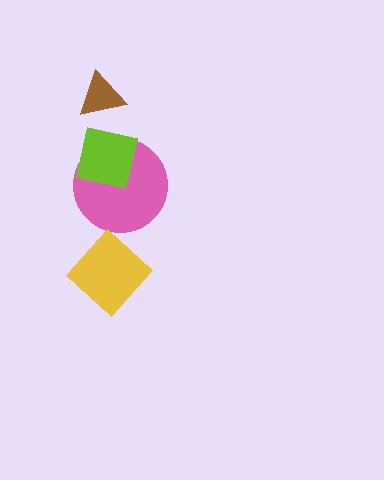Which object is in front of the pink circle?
The lime square is in front of the pink circle.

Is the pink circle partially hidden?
Yes, it is partially covered by another shape.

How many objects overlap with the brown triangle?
0 objects overlap with the brown triangle.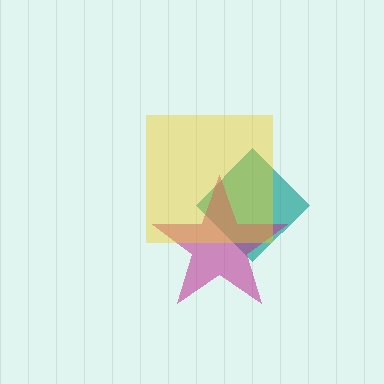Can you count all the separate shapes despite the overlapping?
Yes, there are 3 separate shapes.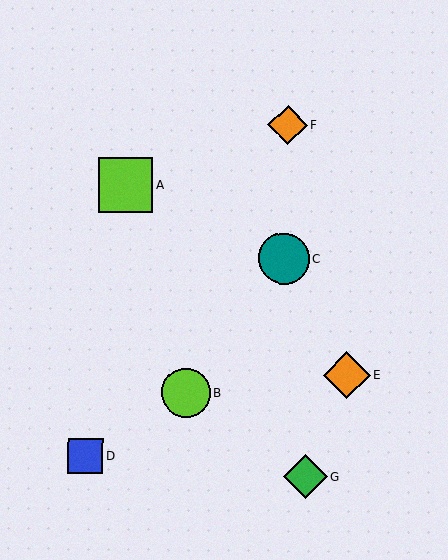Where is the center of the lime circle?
The center of the lime circle is at (186, 393).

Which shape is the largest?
The lime square (labeled A) is the largest.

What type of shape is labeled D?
Shape D is a blue square.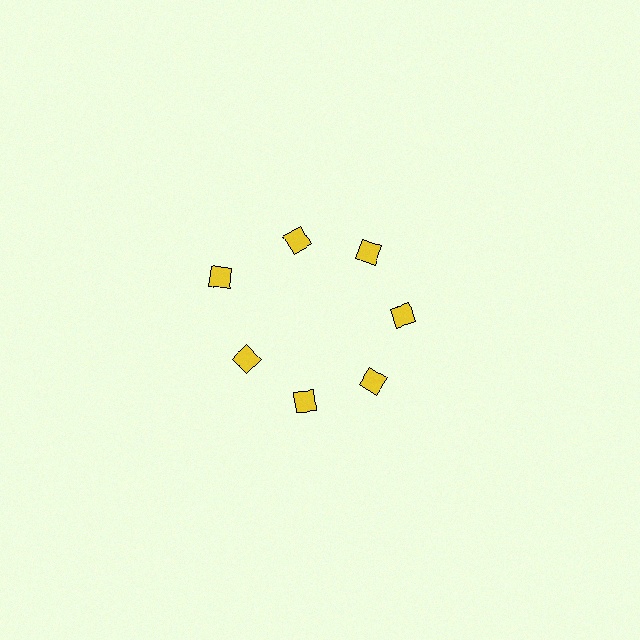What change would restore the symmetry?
The symmetry would be restored by moving it inward, back onto the ring so that all 7 diamonds sit at equal angles and equal distance from the center.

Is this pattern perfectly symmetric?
No. The 7 yellow diamonds are arranged in a ring, but one element near the 10 o'clock position is pushed outward from the center, breaking the 7-fold rotational symmetry.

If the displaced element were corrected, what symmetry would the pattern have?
It would have 7-fold rotational symmetry — the pattern would map onto itself every 51 degrees.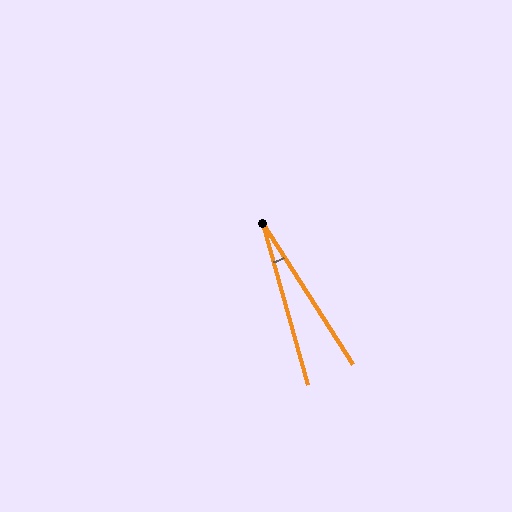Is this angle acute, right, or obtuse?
It is acute.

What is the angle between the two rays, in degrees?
Approximately 17 degrees.